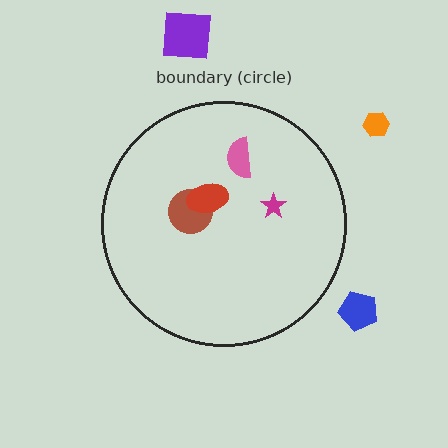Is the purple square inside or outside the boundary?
Outside.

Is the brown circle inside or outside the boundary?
Inside.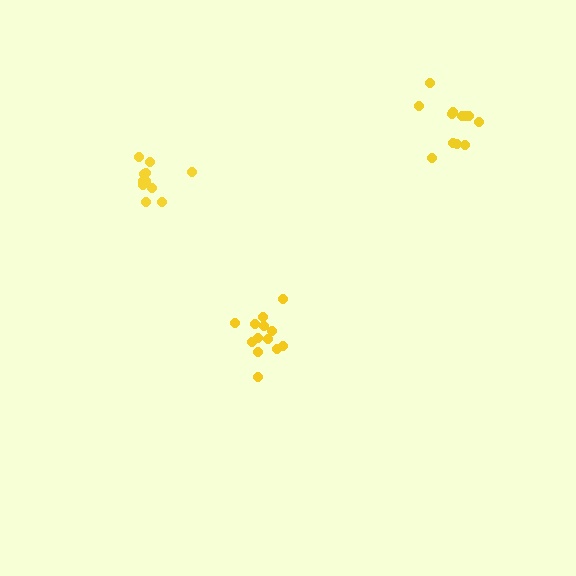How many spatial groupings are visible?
There are 3 spatial groupings.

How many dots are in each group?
Group 1: 13 dots, Group 2: 11 dots, Group 3: 12 dots (36 total).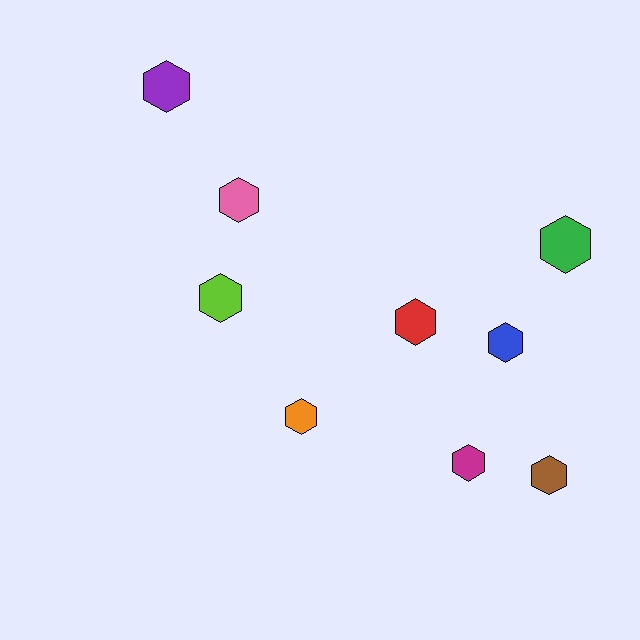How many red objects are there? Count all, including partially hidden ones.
There is 1 red object.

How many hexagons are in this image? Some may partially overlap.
There are 9 hexagons.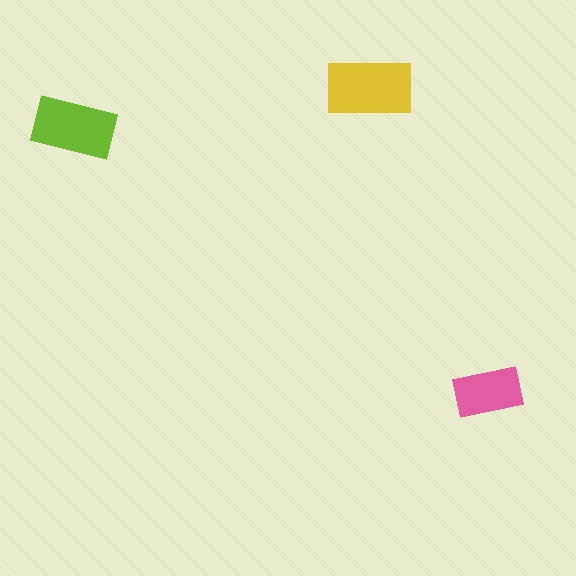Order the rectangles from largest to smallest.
the yellow one, the lime one, the pink one.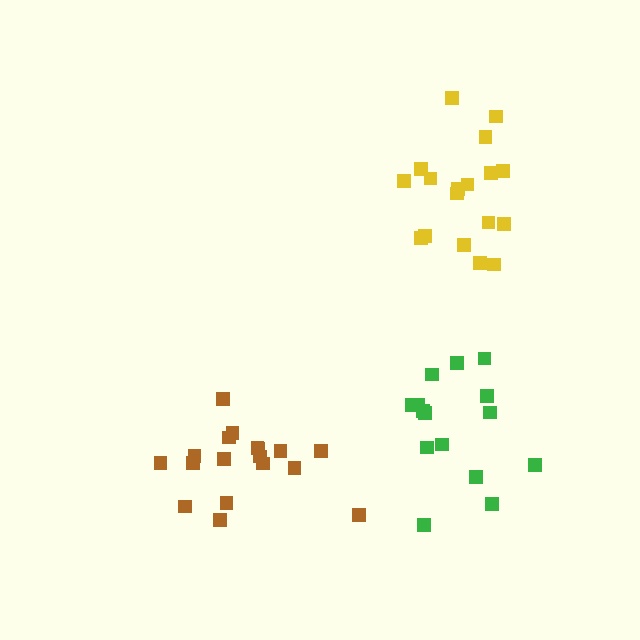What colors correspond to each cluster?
The clusters are colored: brown, yellow, green.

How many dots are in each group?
Group 1: 18 dots, Group 2: 18 dots, Group 3: 15 dots (51 total).